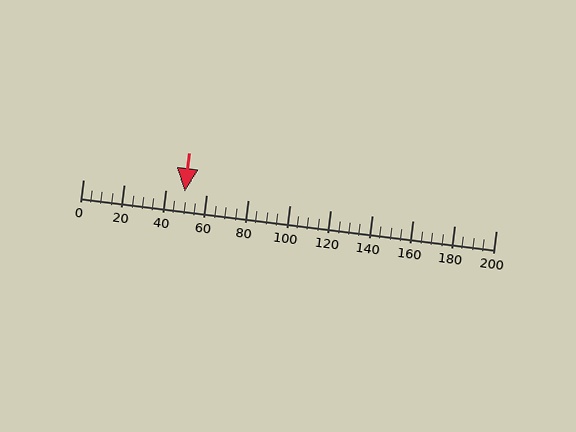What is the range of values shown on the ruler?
The ruler shows values from 0 to 200.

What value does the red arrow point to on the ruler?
The red arrow points to approximately 49.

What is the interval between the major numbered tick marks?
The major tick marks are spaced 20 units apart.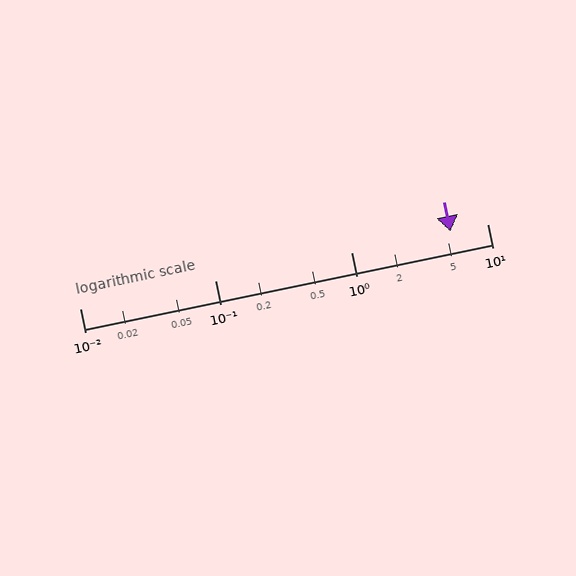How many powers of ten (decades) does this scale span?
The scale spans 3 decades, from 0.01 to 10.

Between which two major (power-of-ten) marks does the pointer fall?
The pointer is between 1 and 10.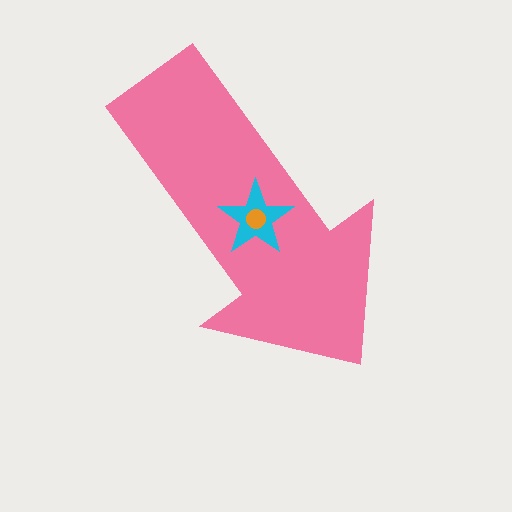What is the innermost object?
The orange circle.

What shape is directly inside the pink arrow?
The cyan star.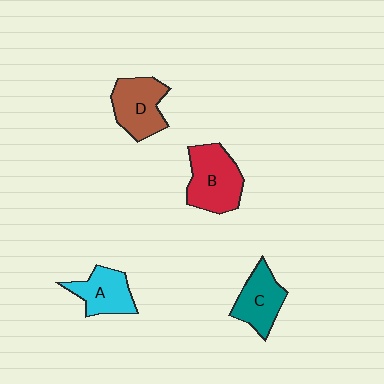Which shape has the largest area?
Shape B (red).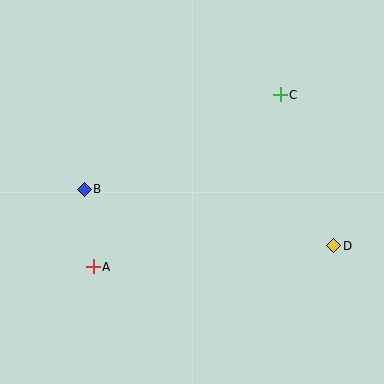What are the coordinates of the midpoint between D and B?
The midpoint between D and B is at (209, 218).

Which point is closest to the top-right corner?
Point C is closest to the top-right corner.